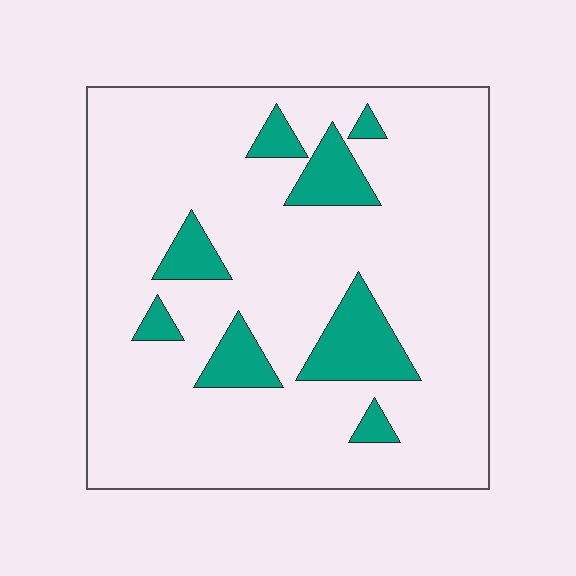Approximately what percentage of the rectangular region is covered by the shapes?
Approximately 15%.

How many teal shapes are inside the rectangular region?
8.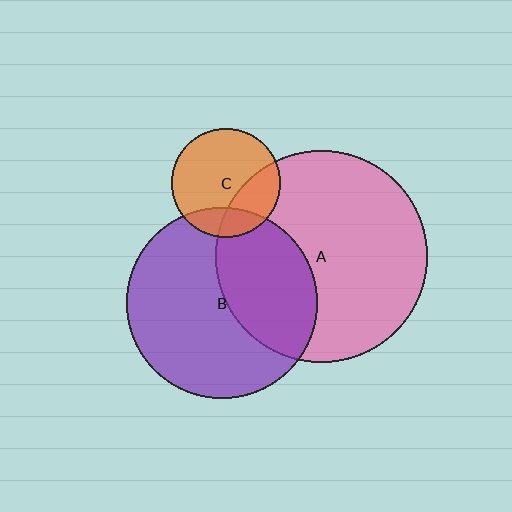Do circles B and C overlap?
Yes.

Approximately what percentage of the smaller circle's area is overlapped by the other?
Approximately 20%.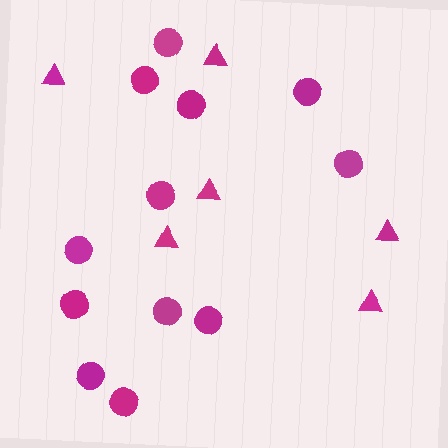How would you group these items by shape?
There are 2 groups: one group of circles (12) and one group of triangles (6).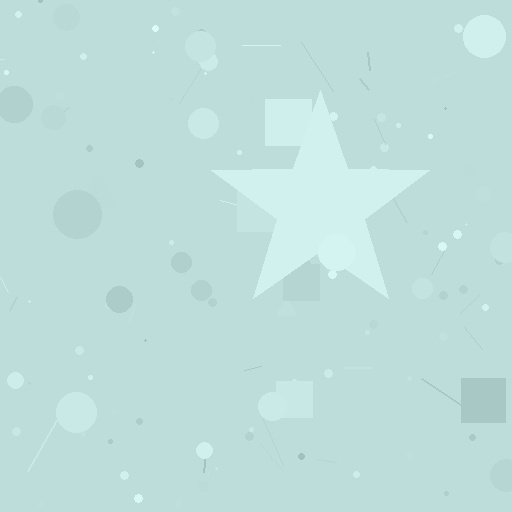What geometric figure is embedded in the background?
A star is embedded in the background.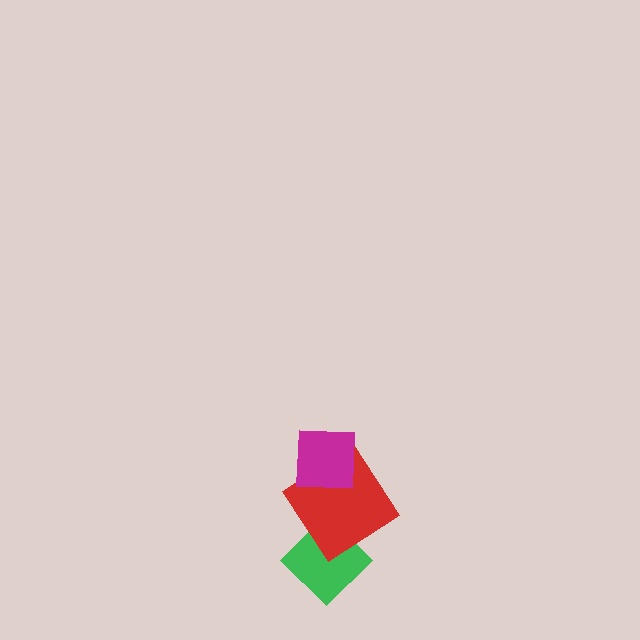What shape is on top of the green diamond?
The red diamond is on top of the green diamond.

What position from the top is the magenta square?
The magenta square is 1st from the top.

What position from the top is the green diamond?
The green diamond is 3rd from the top.